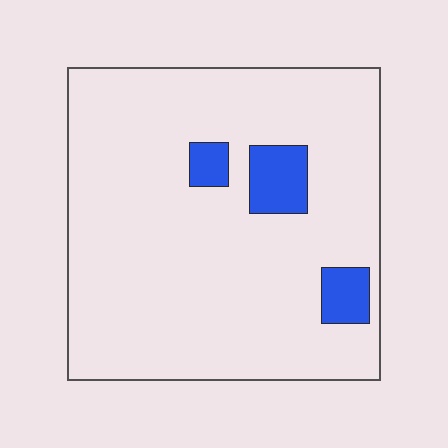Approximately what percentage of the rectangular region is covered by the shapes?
Approximately 10%.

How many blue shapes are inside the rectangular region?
3.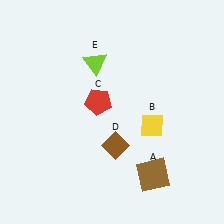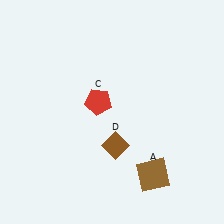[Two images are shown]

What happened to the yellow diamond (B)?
The yellow diamond (B) was removed in Image 2. It was in the bottom-right area of Image 1.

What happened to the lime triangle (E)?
The lime triangle (E) was removed in Image 2. It was in the top-left area of Image 1.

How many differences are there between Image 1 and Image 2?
There are 2 differences between the two images.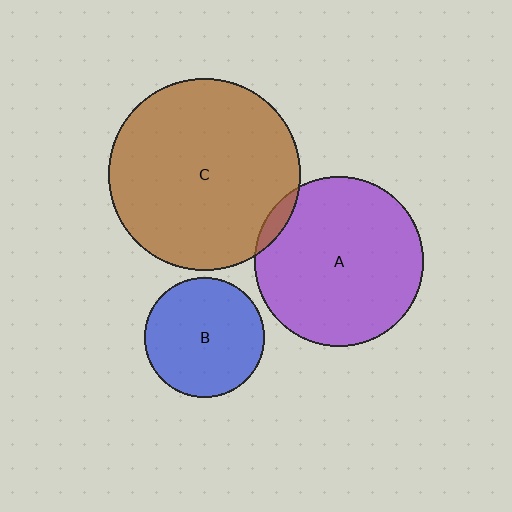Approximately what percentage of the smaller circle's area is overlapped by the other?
Approximately 5%.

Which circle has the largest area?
Circle C (brown).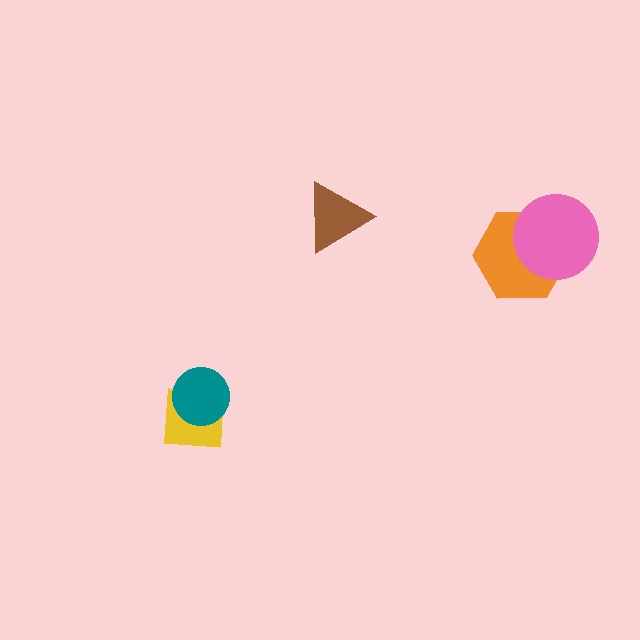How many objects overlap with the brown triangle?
0 objects overlap with the brown triangle.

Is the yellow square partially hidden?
Yes, it is partially covered by another shape.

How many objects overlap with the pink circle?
1 object overlaps with the pink circle.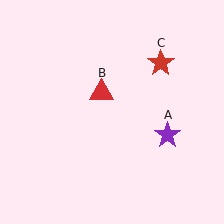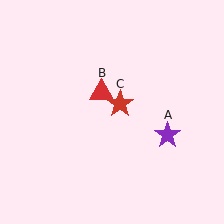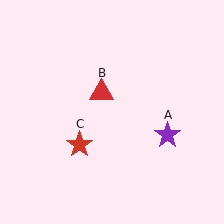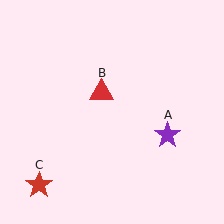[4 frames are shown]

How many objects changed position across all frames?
1 object changed position: red star (object C).